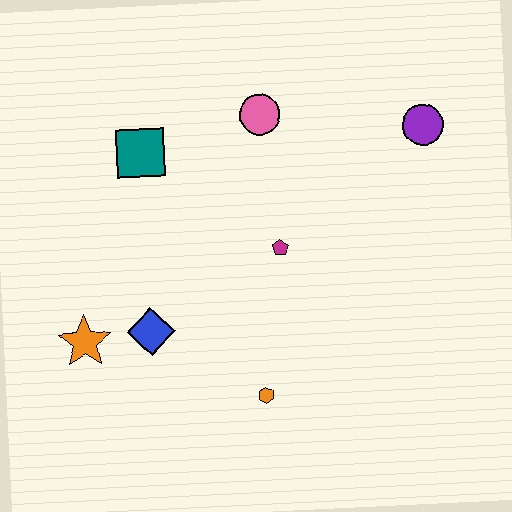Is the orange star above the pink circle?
No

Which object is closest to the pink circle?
The teal square is closest to the pink circle.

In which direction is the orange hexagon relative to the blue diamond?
The orange hexagon is to the right of the blue diamond.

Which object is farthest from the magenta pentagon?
The orange star is farthest from the magenta pentagon.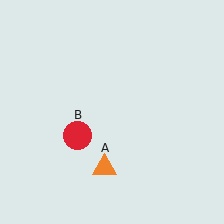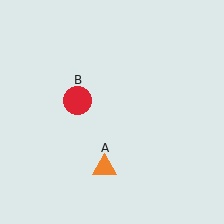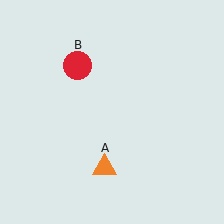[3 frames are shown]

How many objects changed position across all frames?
1 object changed position: red circle (object B).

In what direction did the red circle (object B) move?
The red circle (object B) moved up.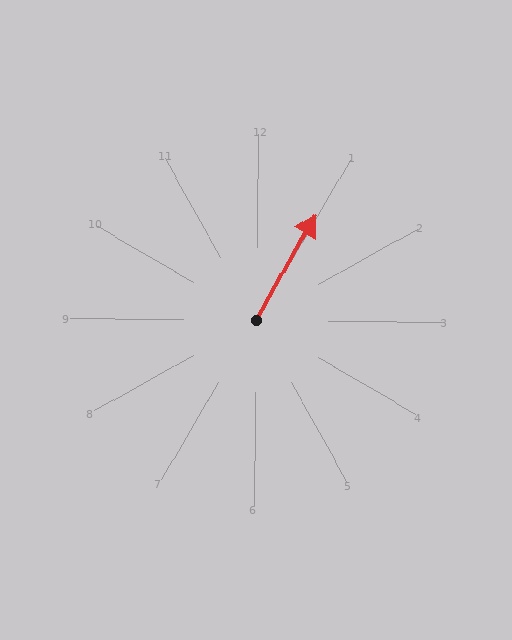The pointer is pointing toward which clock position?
Roughly 1 o'clock.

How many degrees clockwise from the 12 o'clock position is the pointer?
Approximately 29 degrees.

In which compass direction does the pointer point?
Northeast.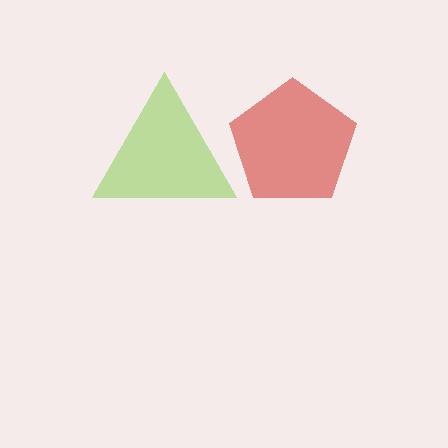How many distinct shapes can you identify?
There are 2 distinct shapes: a red pentagon, a lime triangle.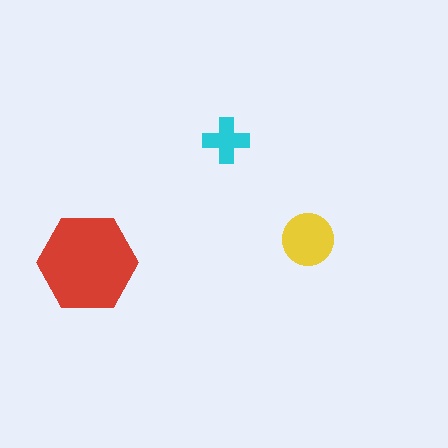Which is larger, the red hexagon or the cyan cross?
The red hexagon.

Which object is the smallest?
The cyan cross.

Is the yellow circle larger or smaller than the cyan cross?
Larger.